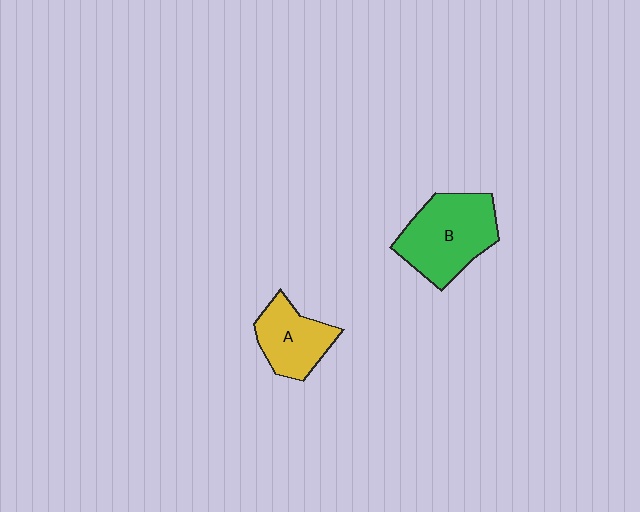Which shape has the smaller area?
Shape A (yellow).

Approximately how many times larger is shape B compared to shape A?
Approximately 1.5 times.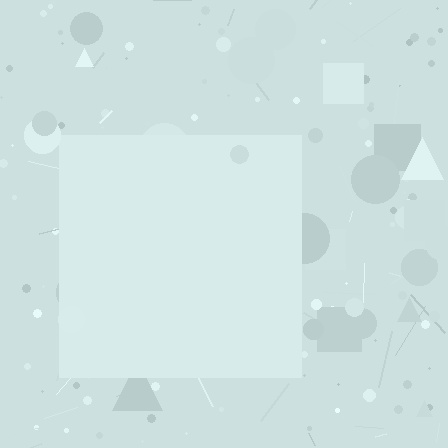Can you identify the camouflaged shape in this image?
The camouflaged shape is a square.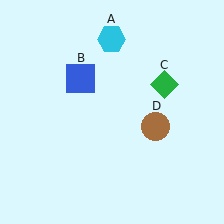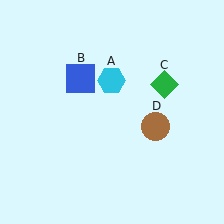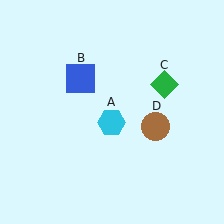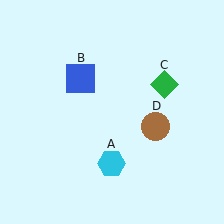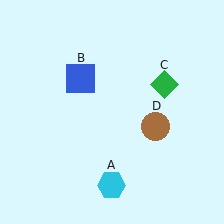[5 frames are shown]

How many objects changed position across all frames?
1 object changed position: cyan hexagon (object A).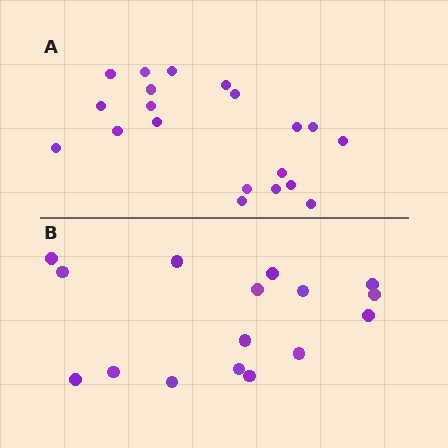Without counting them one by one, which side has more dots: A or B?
Region A (the top region) has more dots.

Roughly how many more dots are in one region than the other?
Region A has about 4 more dots than region B.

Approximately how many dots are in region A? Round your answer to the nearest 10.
About 20 dots.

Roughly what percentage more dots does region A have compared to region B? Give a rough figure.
About 25% more.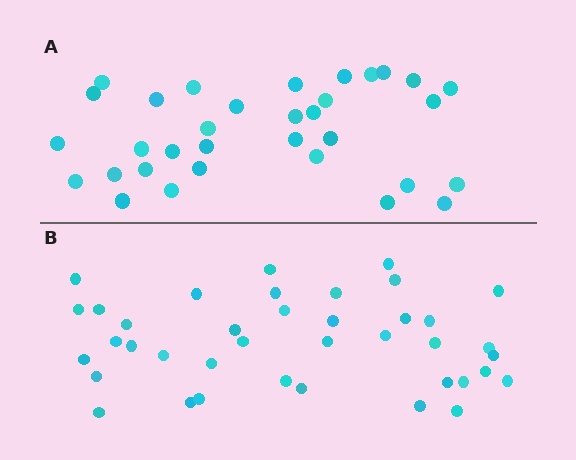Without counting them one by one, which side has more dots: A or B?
Region B (the bottom region) has more dots.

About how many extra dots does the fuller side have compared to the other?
Region B has about 6 more dots than region A.